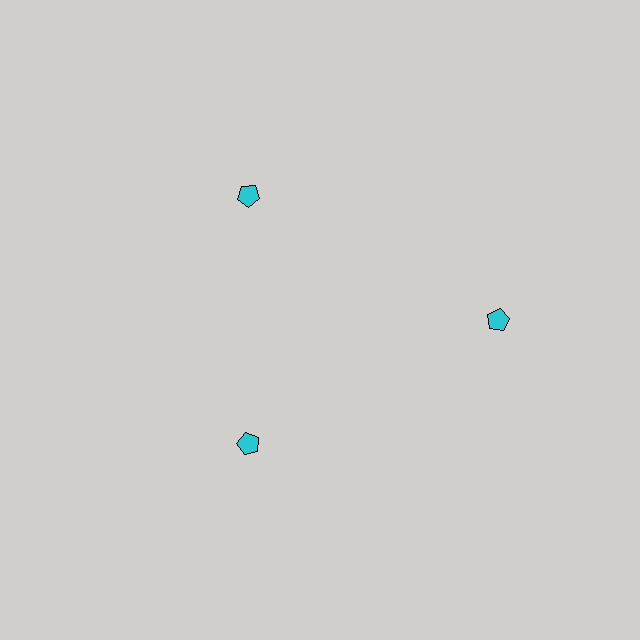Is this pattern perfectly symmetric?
No. The 3 cyan pentagons are arranged in a ring, but one element near the 3 o'clock position is pushed outward from the center, breaking the 3-fold rotational symmetry.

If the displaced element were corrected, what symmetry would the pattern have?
It would have 3-fold rotational symmetry — the pattern would map onto itself every 120 degrees.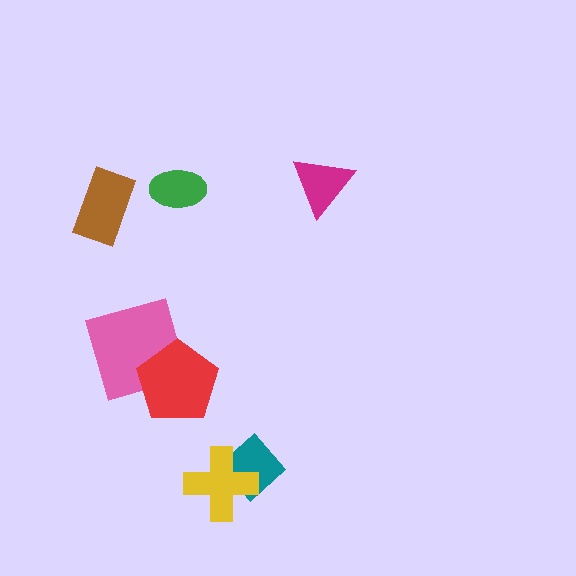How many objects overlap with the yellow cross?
1 object overlaps with the yellow cross.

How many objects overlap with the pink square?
1 object overlaps with the pink square.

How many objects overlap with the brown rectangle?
0 objects overlap with the brown rectangle.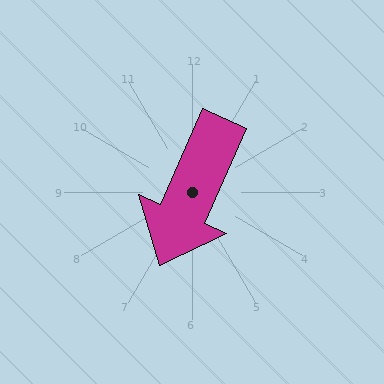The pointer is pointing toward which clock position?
Roughly 7 o'clock.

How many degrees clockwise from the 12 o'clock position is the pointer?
Approximately 204 degrees.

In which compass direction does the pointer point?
Southwest.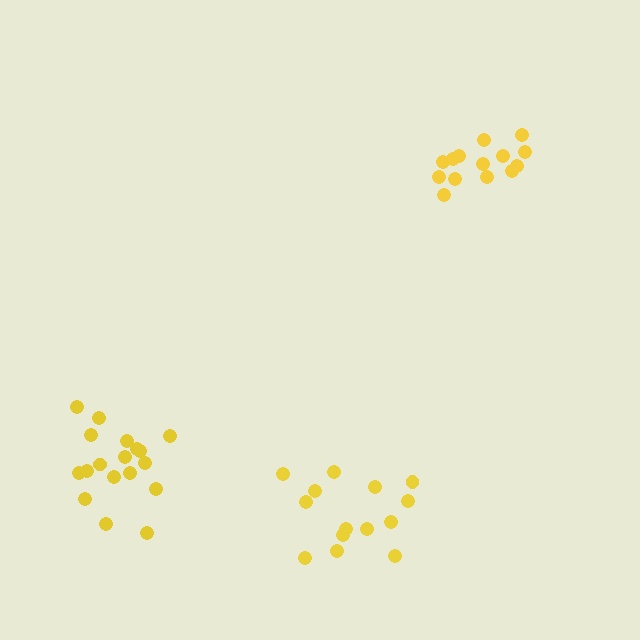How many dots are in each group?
Group 1: 14 dots, Group 2: 14 dots, Group 3: 18 dots (46 total).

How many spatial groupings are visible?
There are 3 spatial groupings.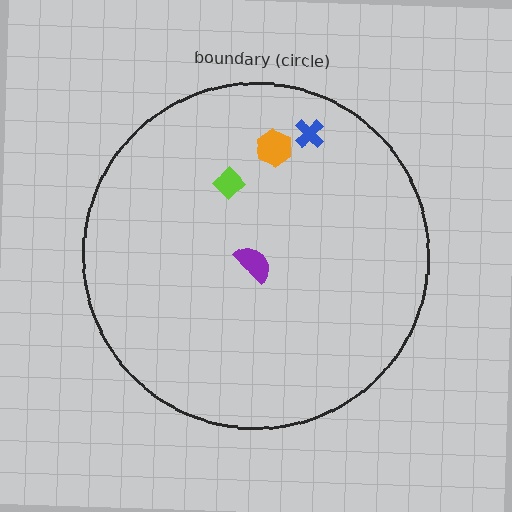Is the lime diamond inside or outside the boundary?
Inside.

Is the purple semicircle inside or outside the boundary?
Inside.